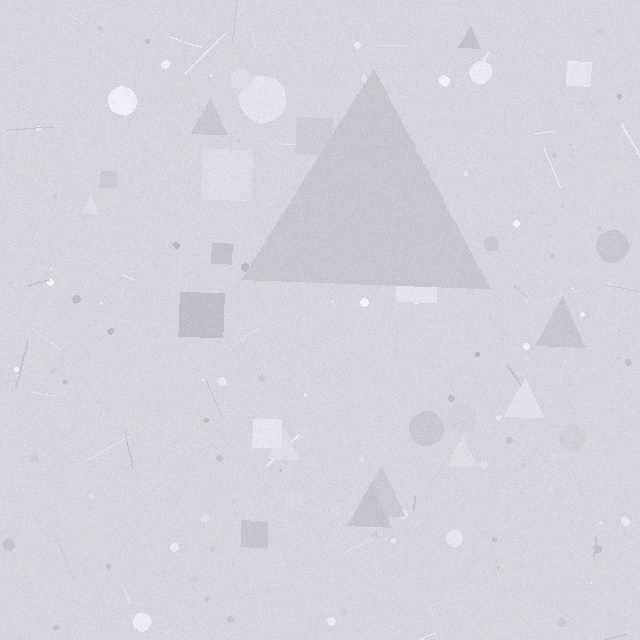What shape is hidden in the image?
A triangle is hidden in the image.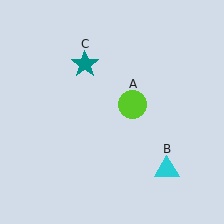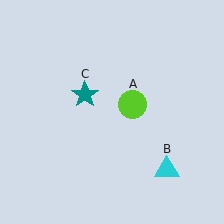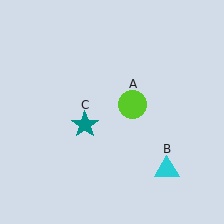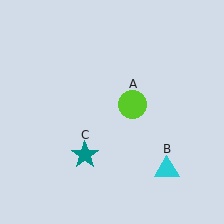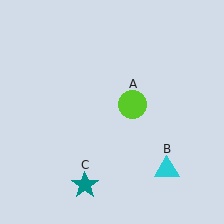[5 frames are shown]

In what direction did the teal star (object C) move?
The teal star (object C) moved down.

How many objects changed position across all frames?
1 object changed position: teal star (object C).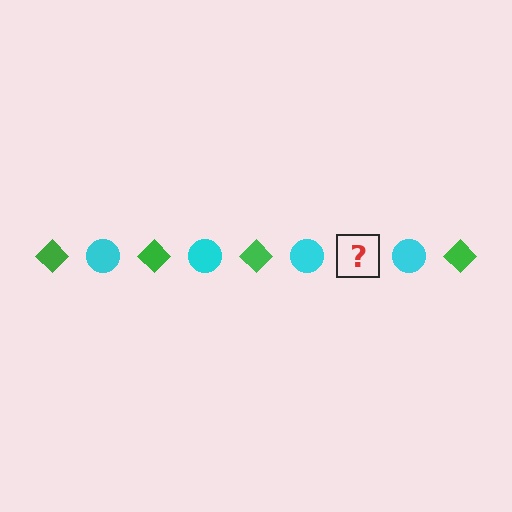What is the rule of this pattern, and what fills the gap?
The rule is that the pattern alternates between green diamond and cyan circle. The gap should be filled with a green diamond.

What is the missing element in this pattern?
The missing element is a green diamond.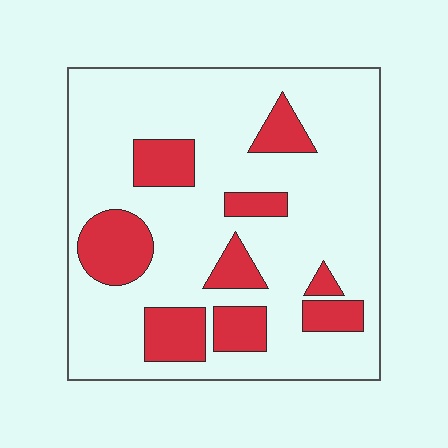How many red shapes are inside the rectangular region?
9.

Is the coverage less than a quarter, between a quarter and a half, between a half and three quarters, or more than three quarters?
Less than a quarter.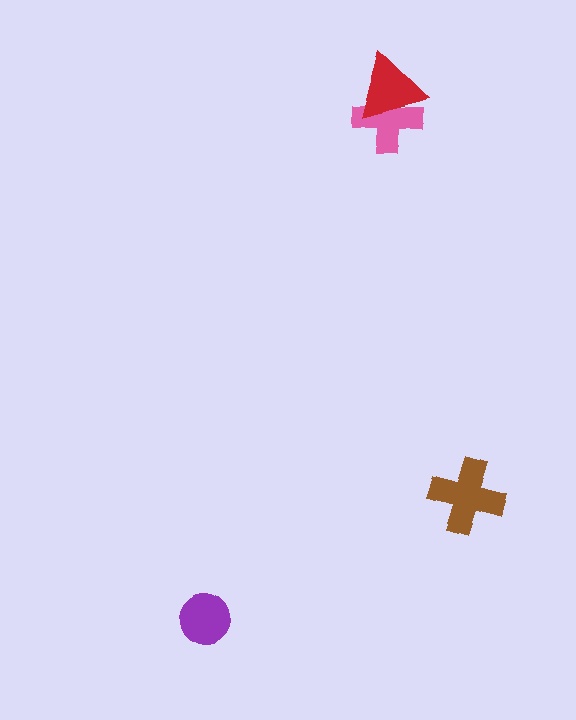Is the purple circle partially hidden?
No, no other shape covers it.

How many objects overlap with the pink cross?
1 object overlaps with the pink cross.